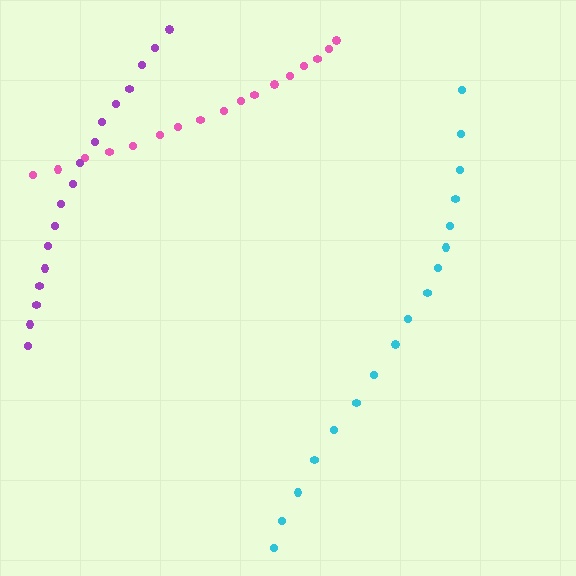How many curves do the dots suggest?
There are 3 distinct paths.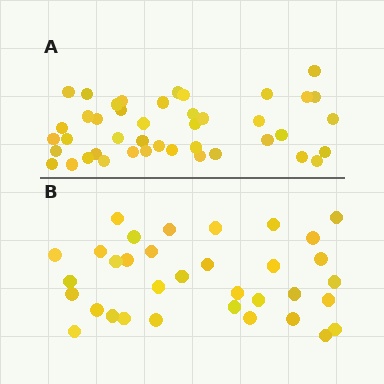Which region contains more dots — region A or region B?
Region A (the top region) has more dots.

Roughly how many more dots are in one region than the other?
Region A has roughly 8 or so more dots than region B.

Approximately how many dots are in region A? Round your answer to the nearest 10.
About 40 dots. (The exact count is 43, which rounds to 40.)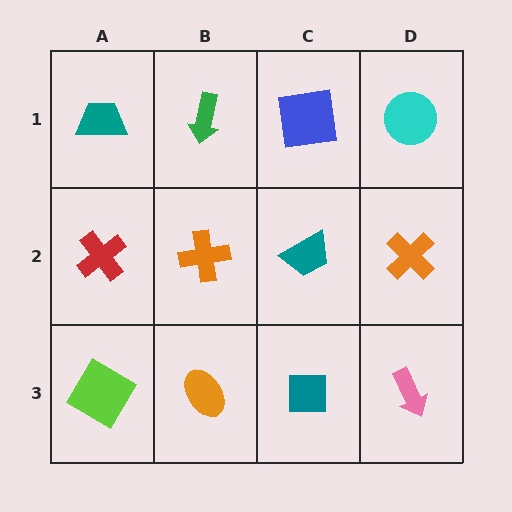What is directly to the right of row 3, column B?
A teal square.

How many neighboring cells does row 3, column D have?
2.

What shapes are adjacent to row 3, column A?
A red cross (row 2, column A), an orange ellipse (row 3, column B).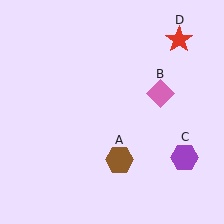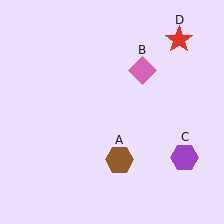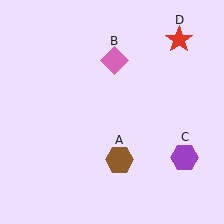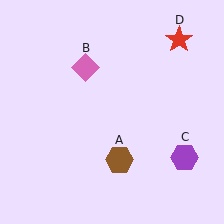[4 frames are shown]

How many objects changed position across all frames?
1 object changed position: pink diamond (object B).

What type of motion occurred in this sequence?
The pink diamond (object B) rotated counterclockwise around the center of the scene.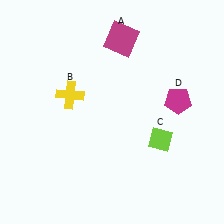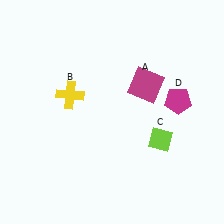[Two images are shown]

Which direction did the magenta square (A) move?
The magenta square (A) moved down.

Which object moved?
The magenta square (A) moved down.